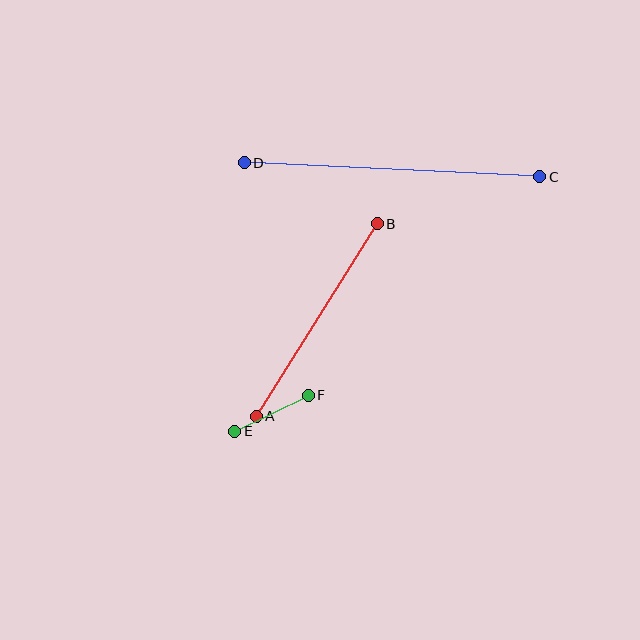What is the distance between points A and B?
The distance is approximately 228 pixels.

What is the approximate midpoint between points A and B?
The midpoint is at approximately (317, 320) pixels.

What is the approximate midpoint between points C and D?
The midpoint is at approximately (392, 170) pixels.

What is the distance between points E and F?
The distance is approximately 82 pixels.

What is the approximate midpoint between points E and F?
The midpoint is at approximately (271, 413) pixels.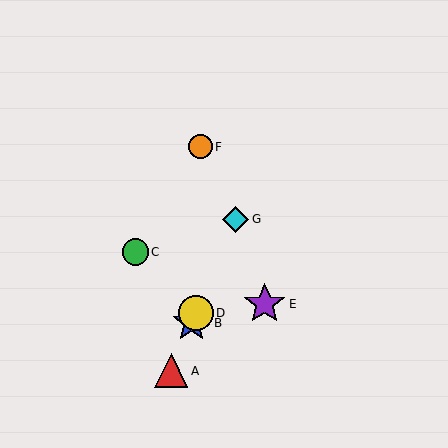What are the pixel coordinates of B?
Object B is at (191, 323).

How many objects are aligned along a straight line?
4 objects (A, B, D, G) are aligned along a straight line.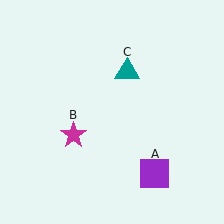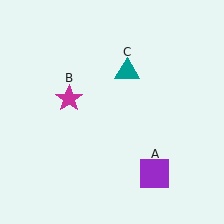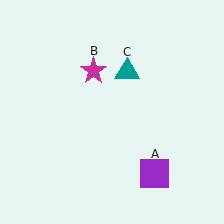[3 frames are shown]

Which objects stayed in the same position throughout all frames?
Purple square (object A) and teal triangle (object C) remained stationary.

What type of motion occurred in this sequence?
The magenta star (object B) rotated clockwise around the center of the scene.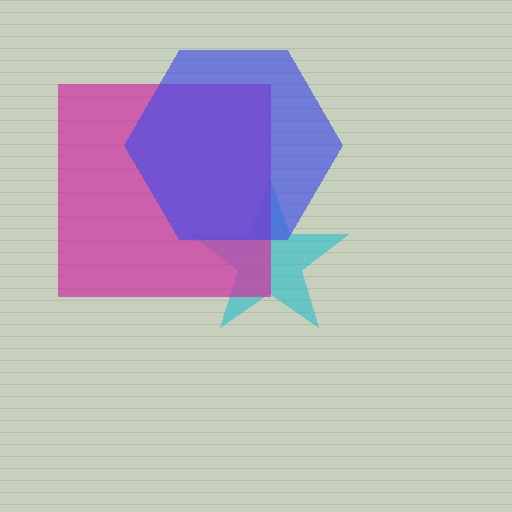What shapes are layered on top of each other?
The layered shapes are: a cyan star, a magenta square, a blue hexagon.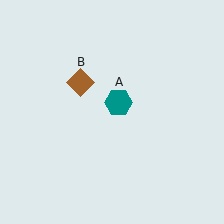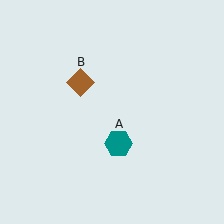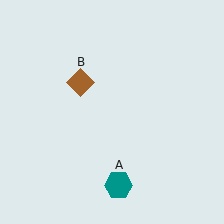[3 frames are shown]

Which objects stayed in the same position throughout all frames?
Brown diamond (object B) remained stationary.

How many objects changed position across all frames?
1 object changed position: teal hexagon (object A).